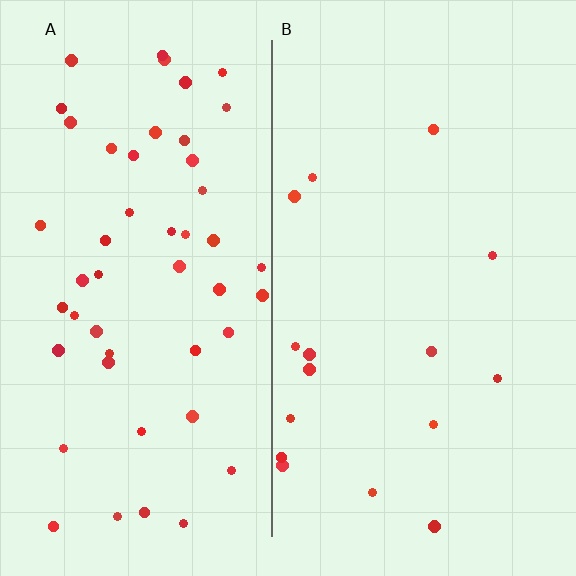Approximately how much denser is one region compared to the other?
Approximately 3.2× — region A over region B.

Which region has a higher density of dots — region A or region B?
A (the left).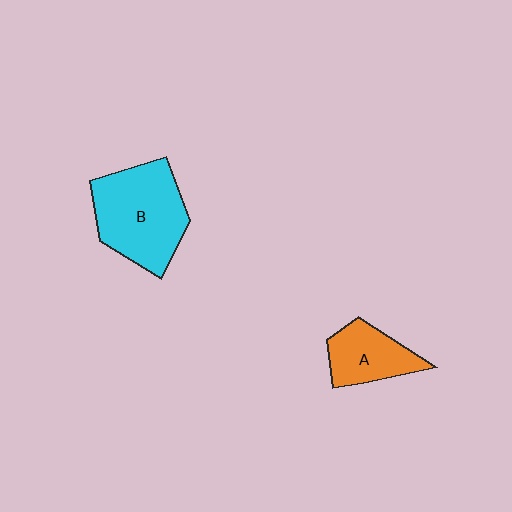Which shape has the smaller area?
Shape A (orange).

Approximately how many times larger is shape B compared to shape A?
Approximately 1.8 times.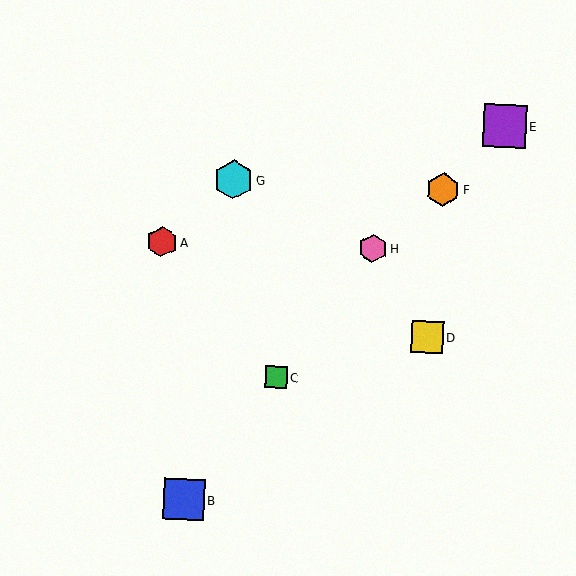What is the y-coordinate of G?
Object G is at y≈180.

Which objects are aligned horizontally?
Objects F, G are aligned horizontally.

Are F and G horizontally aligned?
Yes, both are at y≈190.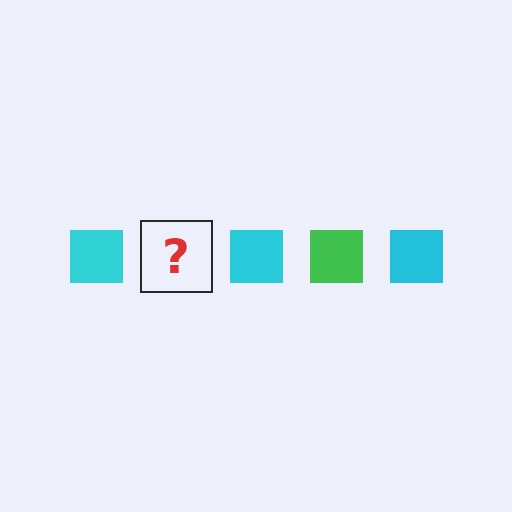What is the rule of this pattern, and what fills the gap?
The rule is that the pattern cycles through cyan, green squares. The gap should be filled with a green square.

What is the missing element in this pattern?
The missing element is a green square.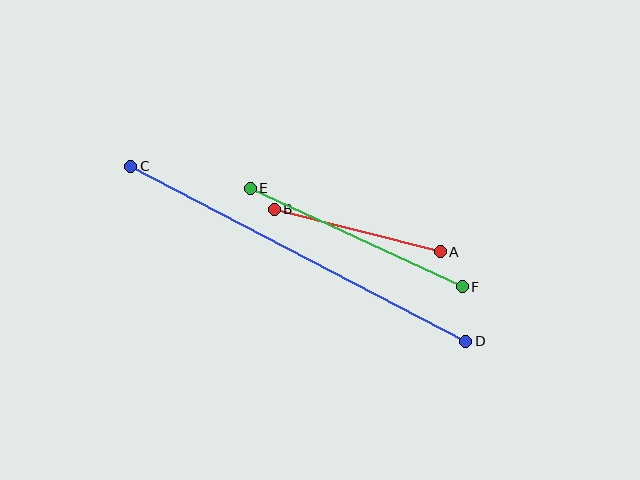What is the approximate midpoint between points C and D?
The midpoint is at approximately (298, 254) pixels.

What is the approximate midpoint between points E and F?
The midpoint is at approximately (356, 237) pixels.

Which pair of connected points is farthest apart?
Points C and D are farthest apart.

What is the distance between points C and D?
The distance is approximately 378 pixels.